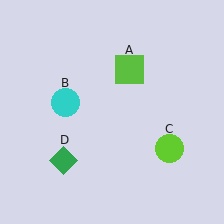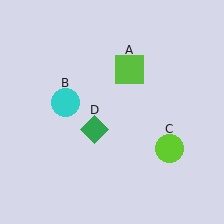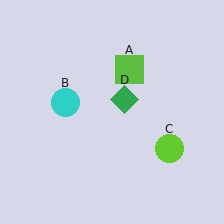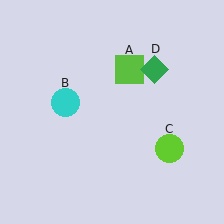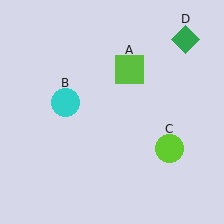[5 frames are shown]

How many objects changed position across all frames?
1 object changed position: green diamond (object D).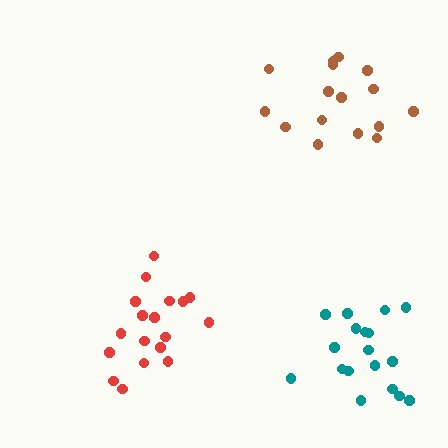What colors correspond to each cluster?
The clusters are colored: red, teal, brown.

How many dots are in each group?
Group 1: 18 dots, Group 2: 18 dots, Group 3: 16 dots (52 total).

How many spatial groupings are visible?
There are 3 spatial groupings.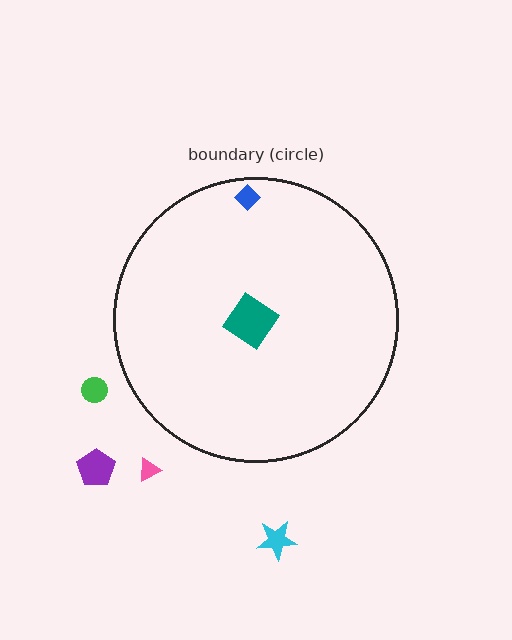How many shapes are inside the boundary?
2 inside, 4 outside.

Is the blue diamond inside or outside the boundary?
Inside.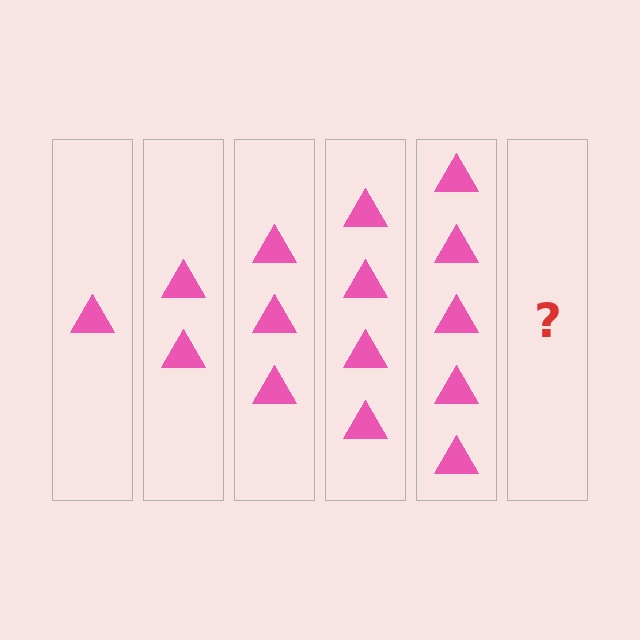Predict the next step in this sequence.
The next step is 6 triangles.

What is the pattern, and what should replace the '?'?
The pattern is that each step adds one more triangle. The '?' should be 6 triangles.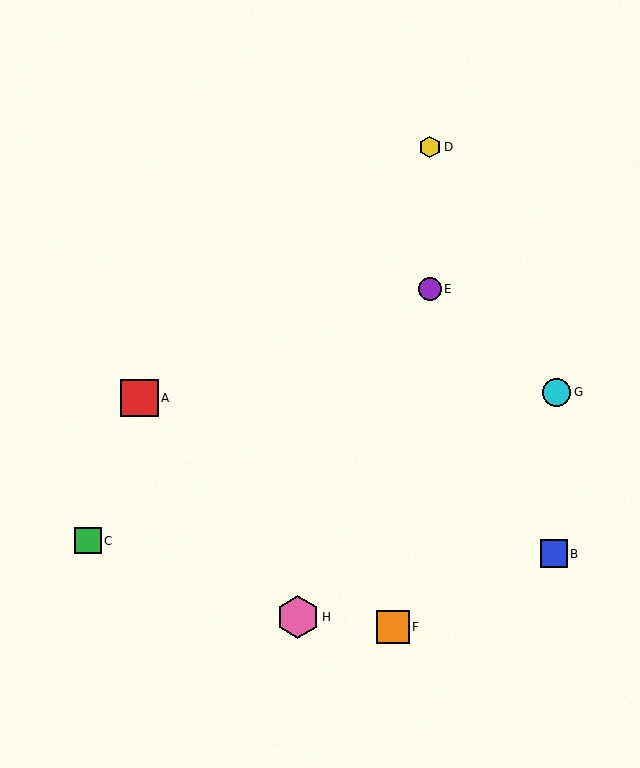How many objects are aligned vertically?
2 objects (D, E) are aligned vertically.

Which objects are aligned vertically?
Objects D, E are aligned vertically.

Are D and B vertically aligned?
No, D is at x≈430 and B is at x≈554.